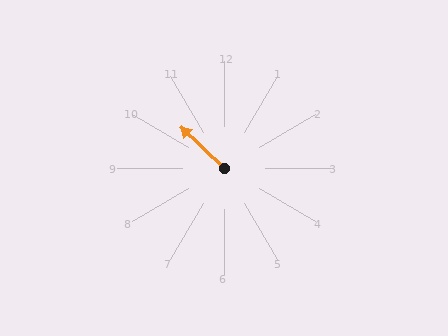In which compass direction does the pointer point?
Northwest.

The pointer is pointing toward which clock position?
Roughly 10 o'clock.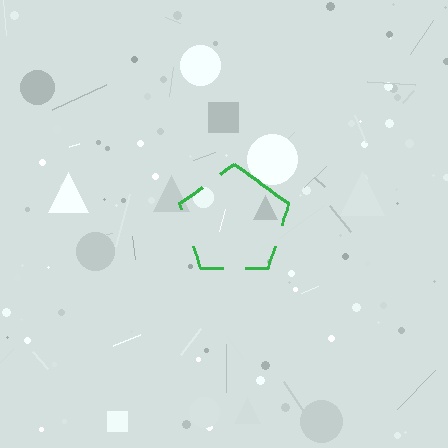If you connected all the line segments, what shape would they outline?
They would outline a pentagon.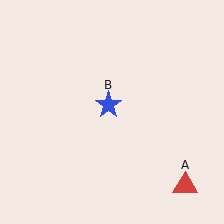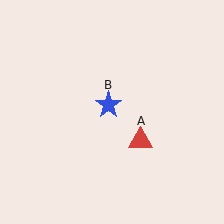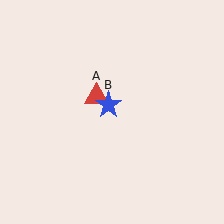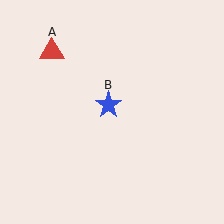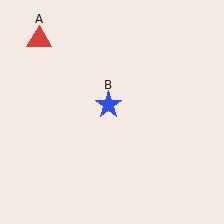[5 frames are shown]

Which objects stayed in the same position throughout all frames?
Blue star (object B) remained stationary.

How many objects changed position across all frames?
1 object changed position: red triangle (object A).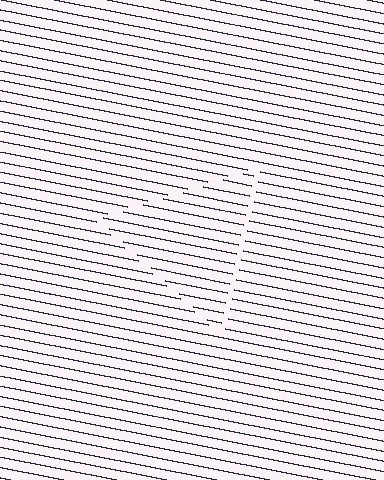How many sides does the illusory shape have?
3 sides — the line-ends trace a triangle.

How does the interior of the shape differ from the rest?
The interior of the shape contains the same grating, shifted by half a period — the contour is defined by the phase discontinuity where line-ends from the inner and outer gratings abut.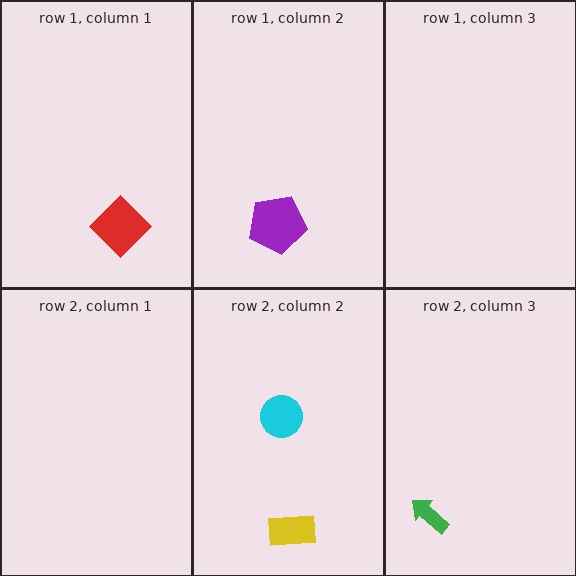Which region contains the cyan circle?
The row 2, column 2 region.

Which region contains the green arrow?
The row 2, column 3 region.